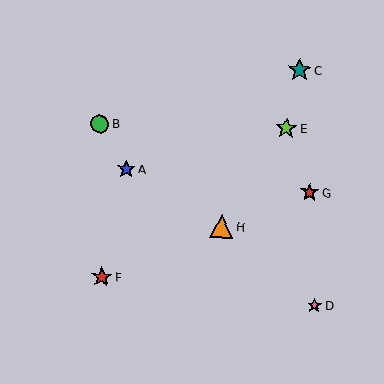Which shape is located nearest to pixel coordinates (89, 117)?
The green circle (labeled B) at (100, 124) is nearest to that location.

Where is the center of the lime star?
The center of the lime star is at (286, 128).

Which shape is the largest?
The orange triangle (labeled H) is the largest.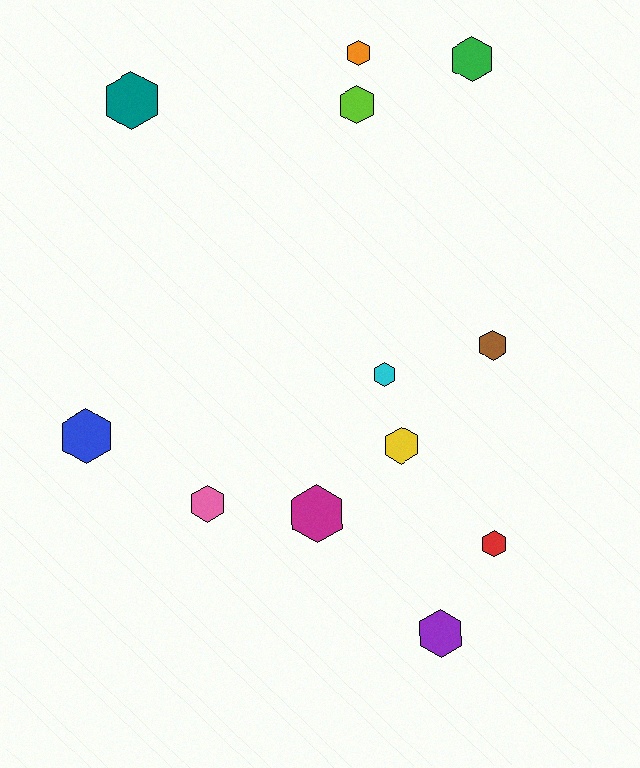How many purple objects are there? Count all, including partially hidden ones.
There is 1 purple object.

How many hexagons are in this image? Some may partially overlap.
There are 12 hexagons.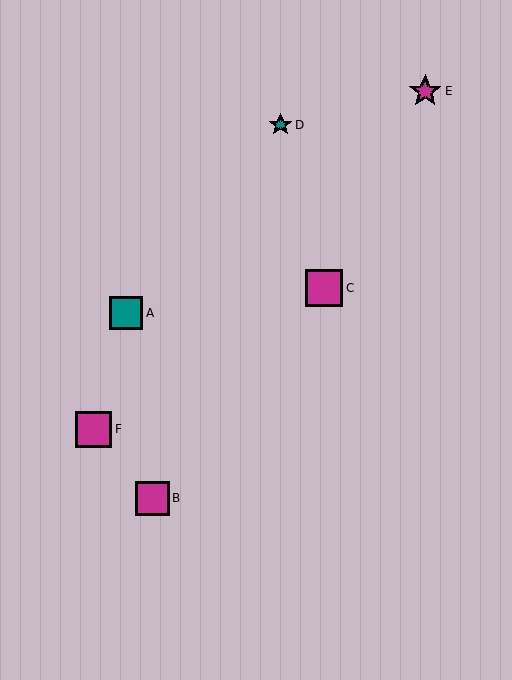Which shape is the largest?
The magenta square (labeled C) is the largest.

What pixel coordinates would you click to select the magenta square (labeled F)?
Click at (94, 429) to select the magenta square F.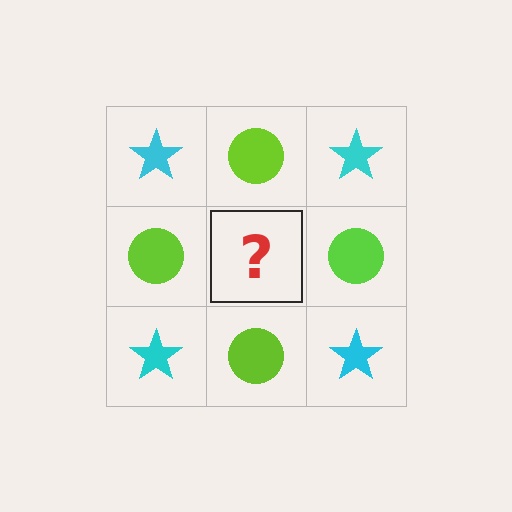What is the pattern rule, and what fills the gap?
The rule is that it alternates cyan star and lime circle in a checkerboard pattern. The gap should be filled with a cyan star.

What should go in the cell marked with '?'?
The missing cell should contain a cyan star.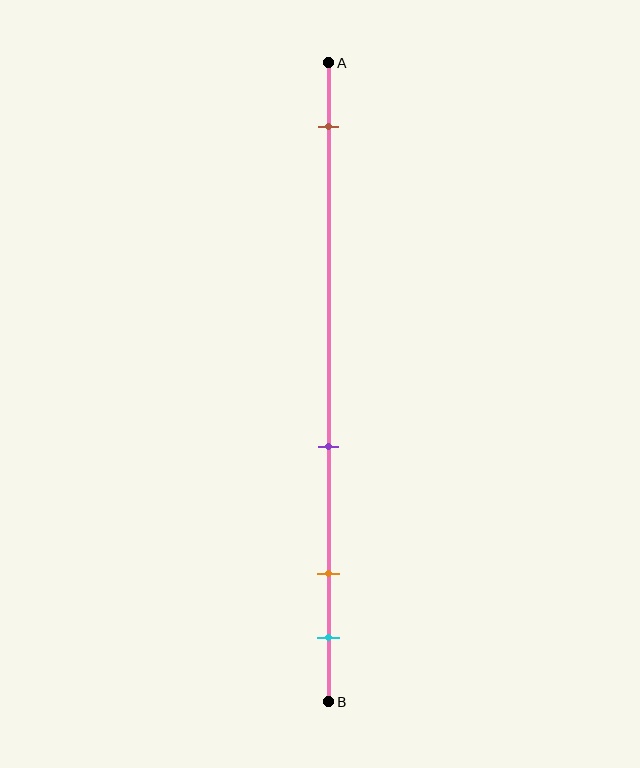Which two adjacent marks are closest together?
The orange and cyan marks are the closest adjacent pair.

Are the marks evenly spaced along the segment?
No, the marks are not evenly spaced.